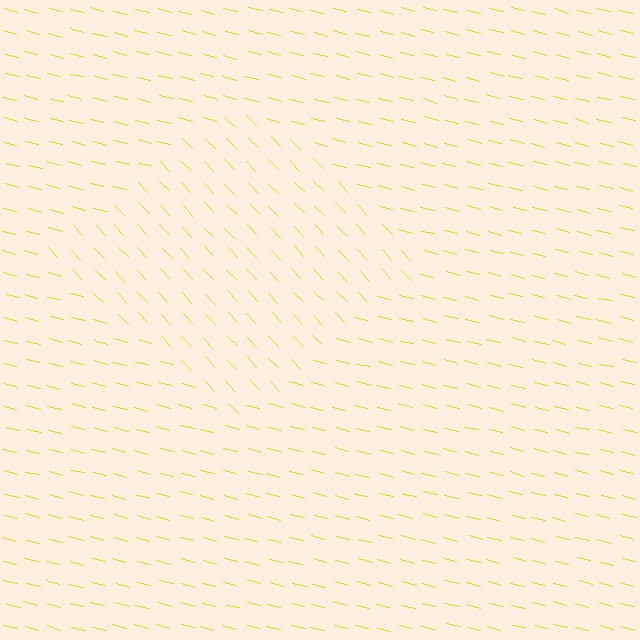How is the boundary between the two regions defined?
The boundary is defined purely by a change in line orientation (approximately 32 degrees difference). All lines are the same color and thickness.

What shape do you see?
I see a diamond.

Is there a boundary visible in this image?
Yes, there is a texture boundary formed by a change in line orientation.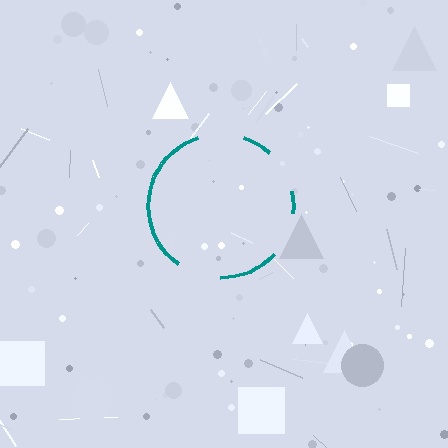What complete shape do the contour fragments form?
The contour fragments form a circle.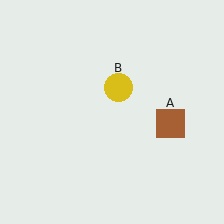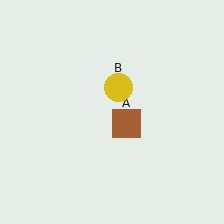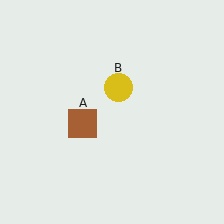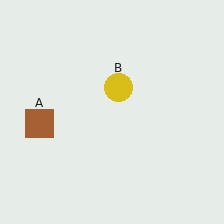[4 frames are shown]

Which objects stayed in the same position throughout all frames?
Yellow circle (object B) remained stationary.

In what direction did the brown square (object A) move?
The brown square (object A) moved left.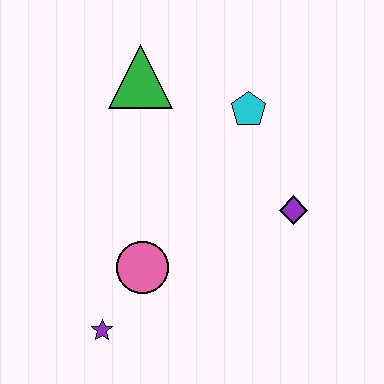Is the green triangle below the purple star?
No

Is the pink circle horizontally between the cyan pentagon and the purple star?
Yes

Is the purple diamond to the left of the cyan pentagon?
No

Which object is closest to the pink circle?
The purple star is closest to the pink circle.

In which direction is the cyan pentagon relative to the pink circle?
The cyan pentagon is above the pink circle.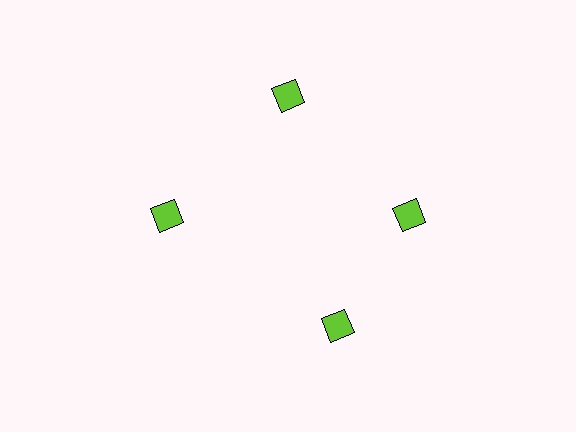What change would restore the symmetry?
The symmetry would be restored by rotating it back into even spacing with its neighbors so that all 4 squares sit at equal angles and equal distance from the center.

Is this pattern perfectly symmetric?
No. The 4 lime squares are arranged in a ring, but one element near the 6 o'clock position is rotated out of alignment along the ring, breaking the 4-fold rotational symmetry.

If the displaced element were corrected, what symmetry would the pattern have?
It would have 4-fold rotational symmetry — the pattern would map onto itself every 90 degrees.